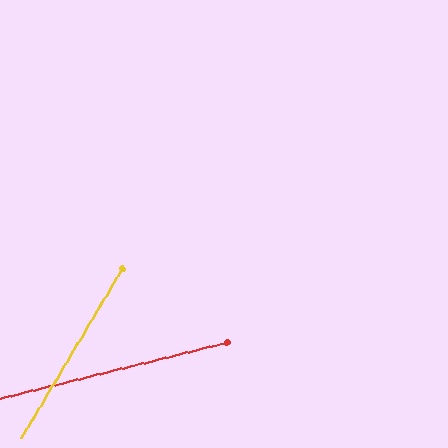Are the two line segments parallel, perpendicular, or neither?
Neither parallel nor perpendicular — they differ by about 45°.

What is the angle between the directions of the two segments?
Approximately 45 degrees.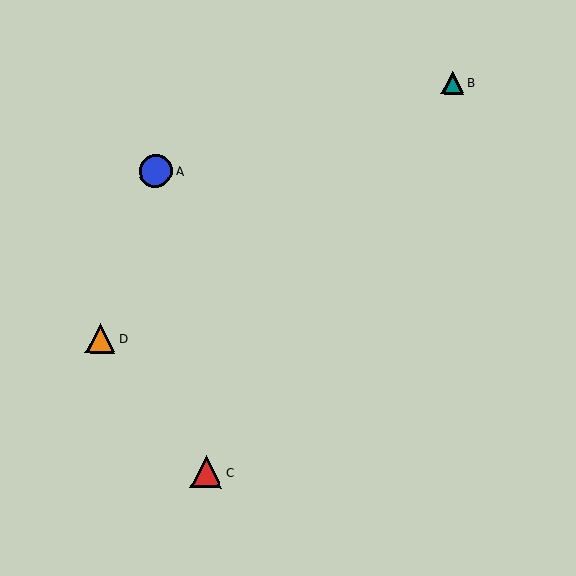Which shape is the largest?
The blue circle (labeled A) is the largest.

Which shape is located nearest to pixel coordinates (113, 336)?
The orange triangle (labeled D) at (100, 338) is nearest to that location.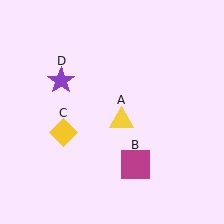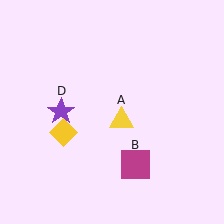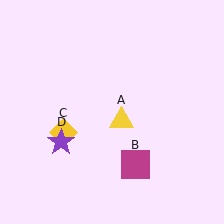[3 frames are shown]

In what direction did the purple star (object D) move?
The purple star (object D) moved down.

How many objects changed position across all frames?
1 object changed position: purple star (object D).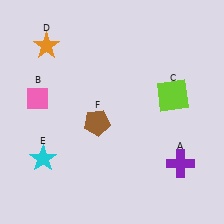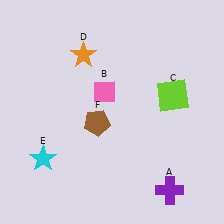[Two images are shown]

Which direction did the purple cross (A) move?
The purple cross (A) moved down.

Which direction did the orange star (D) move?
The orange star (D) moved right.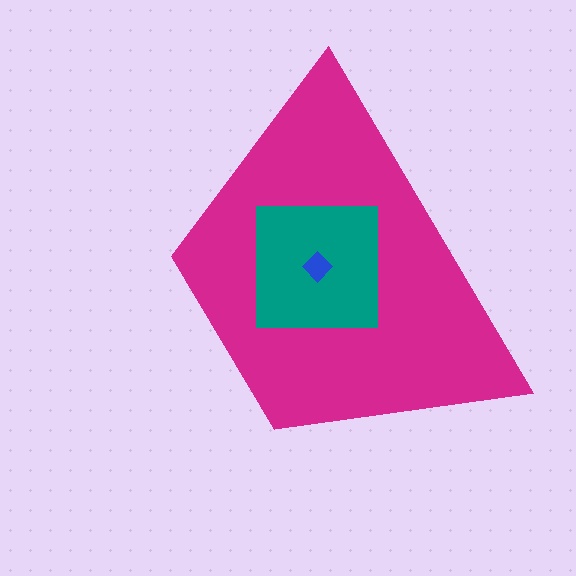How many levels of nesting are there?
3.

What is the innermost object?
The blue diamond.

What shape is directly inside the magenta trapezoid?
The teal square.